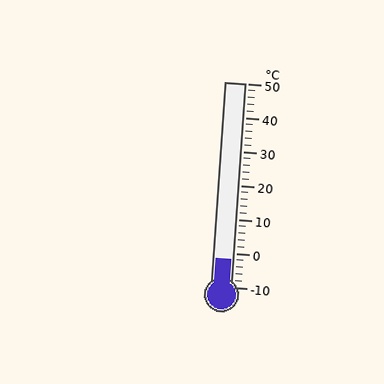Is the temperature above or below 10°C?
The temperature is below 10°C.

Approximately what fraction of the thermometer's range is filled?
The thermometer is filled to approximately 15% of its range.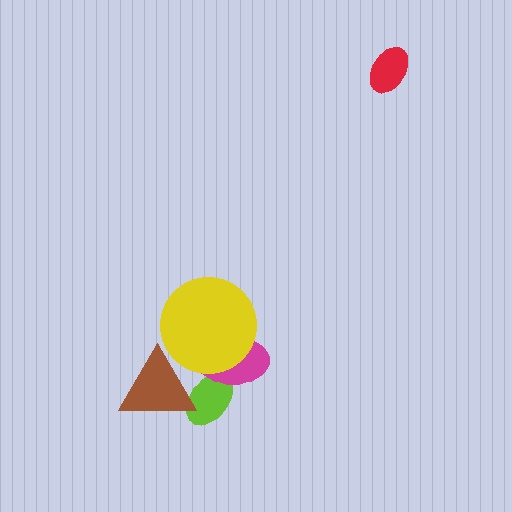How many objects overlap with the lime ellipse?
2 objects overlap with the lime ellipse.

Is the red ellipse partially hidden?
No, no other shape covers it.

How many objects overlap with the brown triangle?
2 objects overlap with the brown triangle.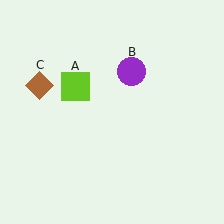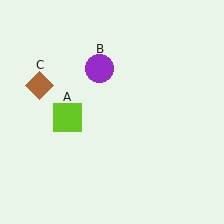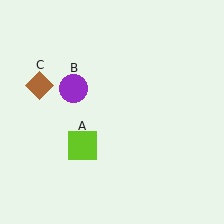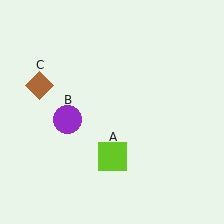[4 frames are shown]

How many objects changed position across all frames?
2 objects changed position: lime square (object A), purple circle (object B).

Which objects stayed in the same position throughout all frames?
Brown diamond (object C) remained stationary.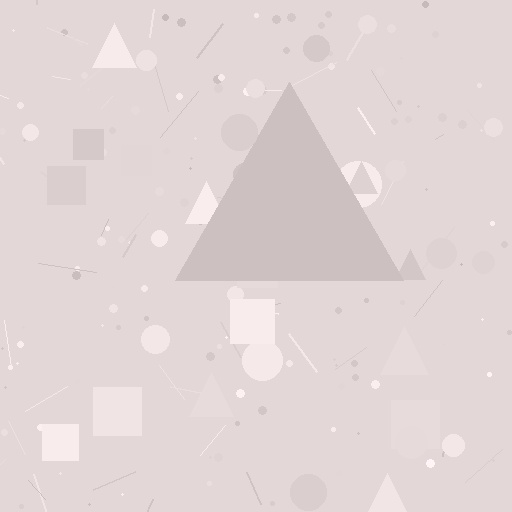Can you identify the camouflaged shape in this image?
The camouflaged shape is a triangle.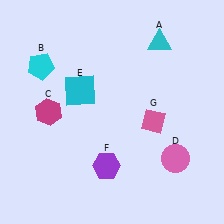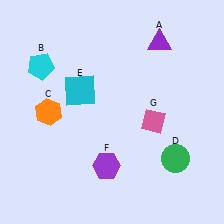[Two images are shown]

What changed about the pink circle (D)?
In Image 1, D is pink. In Image 2, it changed to green.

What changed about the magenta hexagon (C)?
In Image 1, C is magenta. In Image 2, it changed to orange.